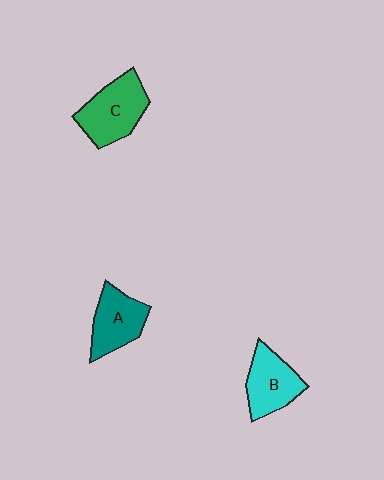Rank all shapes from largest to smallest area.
From largest to smallest: C (green), B (cyan), A (teal).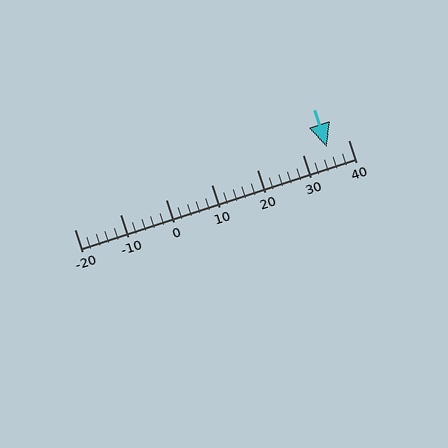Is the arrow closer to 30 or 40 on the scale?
The arrow is closer to 40.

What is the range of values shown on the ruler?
The ruler shows values from -20 to 40.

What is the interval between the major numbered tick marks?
The major tick marks are spaced 10 units apart.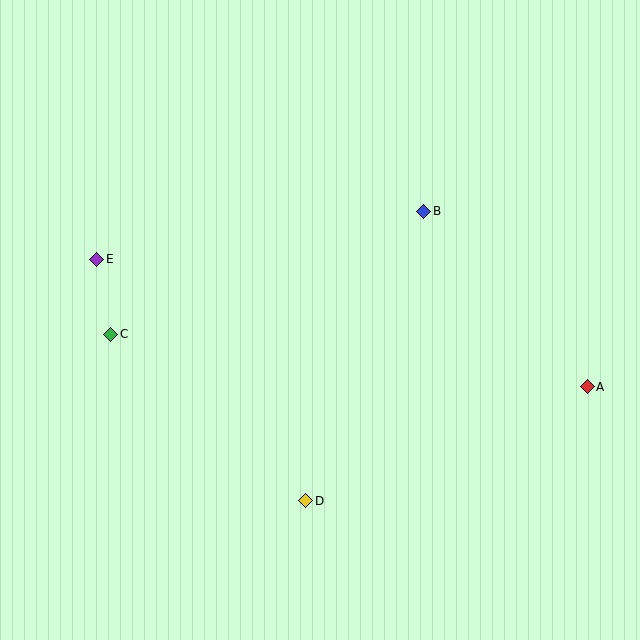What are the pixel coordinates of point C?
Point C is at (111, 334).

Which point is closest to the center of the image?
Point B at (424, 211) is closest to the center.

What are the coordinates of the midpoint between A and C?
The midpoint between A and C is at (349, 361).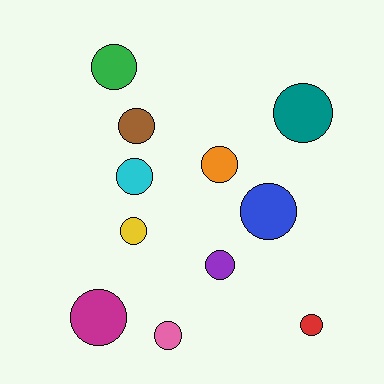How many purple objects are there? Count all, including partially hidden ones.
There is 1 purple object.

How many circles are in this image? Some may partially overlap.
There are 11 circles.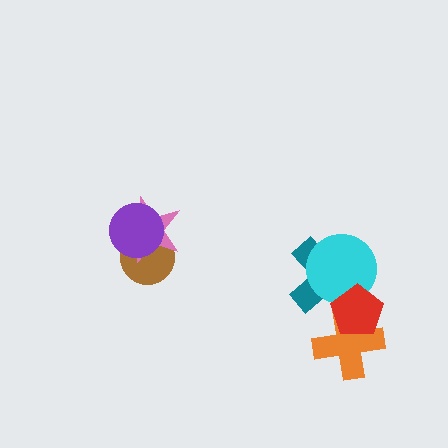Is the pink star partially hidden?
Yes, it is partially covered by another shape.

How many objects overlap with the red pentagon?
3 objects overlap with the red pentagon.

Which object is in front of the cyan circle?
The red pentagon is in front of the cyan circle.